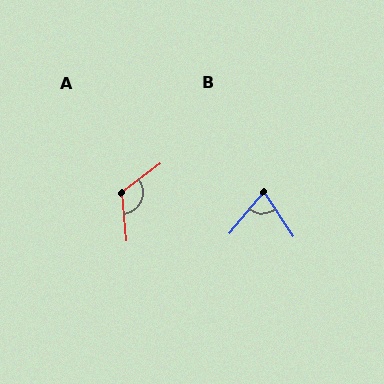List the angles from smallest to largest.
B (74°), A (122°).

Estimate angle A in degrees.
Approximately 122 degrees.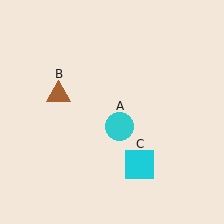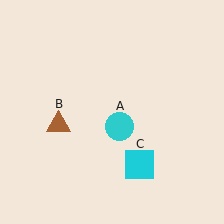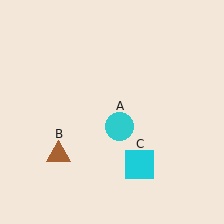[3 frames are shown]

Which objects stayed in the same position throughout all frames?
Cyan circle (object A) and cyan square (object C) remained stationary.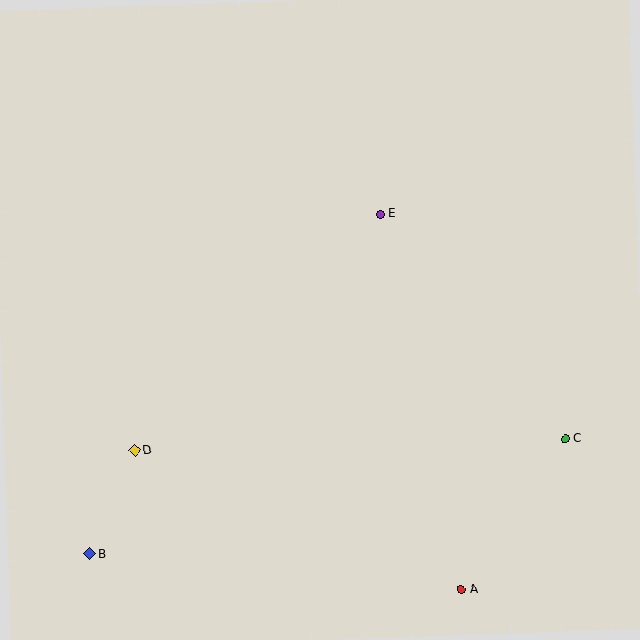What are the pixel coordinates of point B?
Point B is at (90, 554).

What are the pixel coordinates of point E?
Point E is at (380, 214).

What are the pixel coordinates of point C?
Point C is at (566, 438).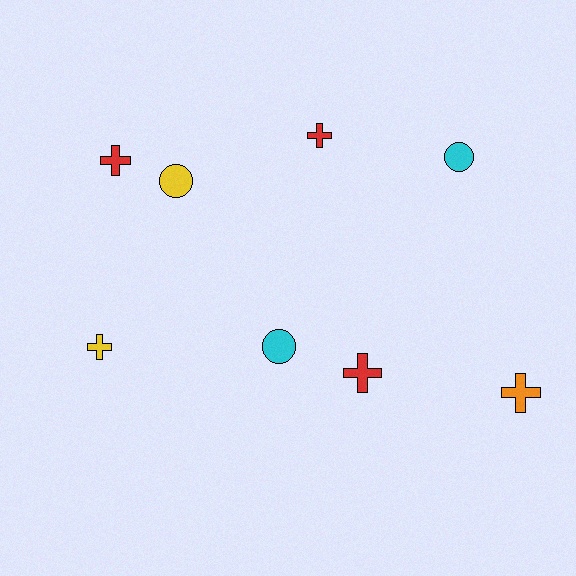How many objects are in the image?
There are 8 objects.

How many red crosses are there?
There are 3 red crosses.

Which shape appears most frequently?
Cross, with 5 objects.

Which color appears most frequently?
Red, with 3 objects.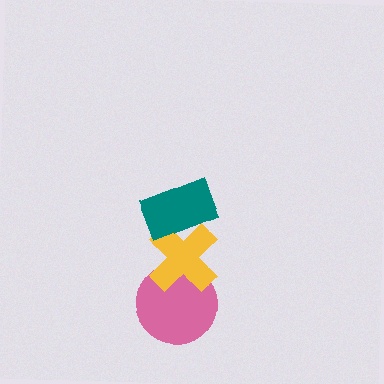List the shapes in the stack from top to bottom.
From top to bottom: the teal rectangle, the yellow cross, the pink circle.